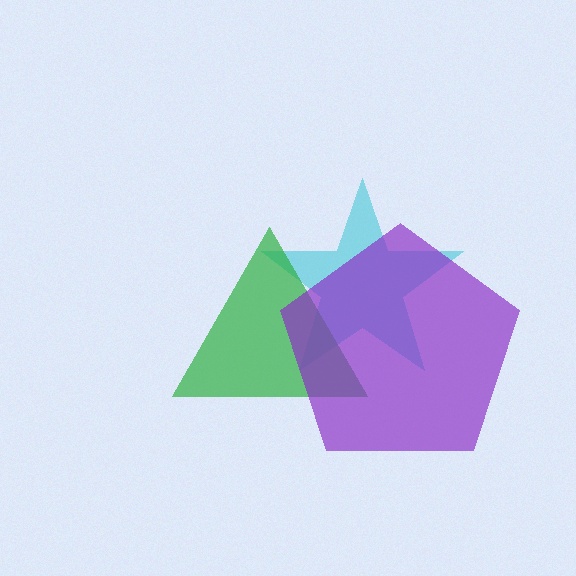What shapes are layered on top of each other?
The layered shapes are: a cyan star, a green triangle, a purple pentagon.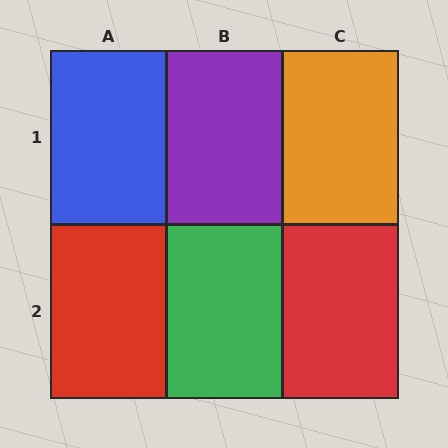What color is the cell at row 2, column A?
Red.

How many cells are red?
2 cells are red.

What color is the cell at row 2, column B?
Green.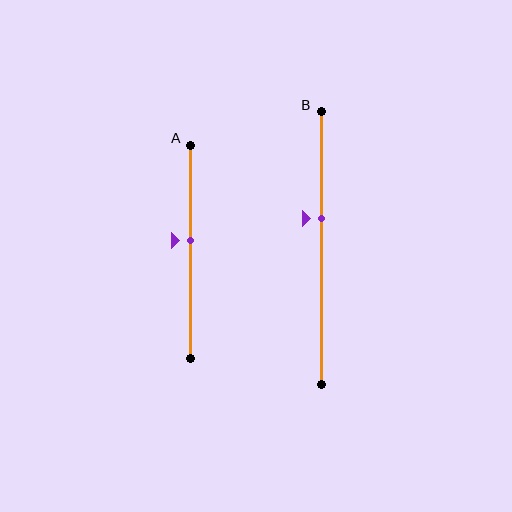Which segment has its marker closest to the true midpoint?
Segment A has its marker closest to the true midpoint.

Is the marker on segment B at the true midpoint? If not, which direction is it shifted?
No, the marker on segment B is shifted upward by about 11% of the segment length.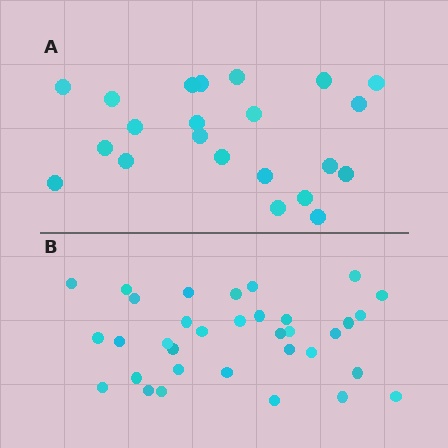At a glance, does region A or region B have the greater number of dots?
Region B (the bottom region) has more dots.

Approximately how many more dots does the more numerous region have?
Region B has roughly 12 or so more dots than region A.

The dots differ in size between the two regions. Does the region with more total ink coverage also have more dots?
No. Region A has more total ink coverage because its dots are larger, but region B actually contains more individual dots. Total area can be misleading — the number of items is what matters here.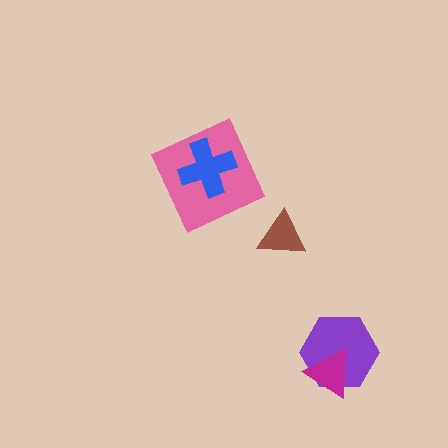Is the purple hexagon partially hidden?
Yes, it is partially covered by another shape.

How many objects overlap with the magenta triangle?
1 object overlaps with the magenta triangle.